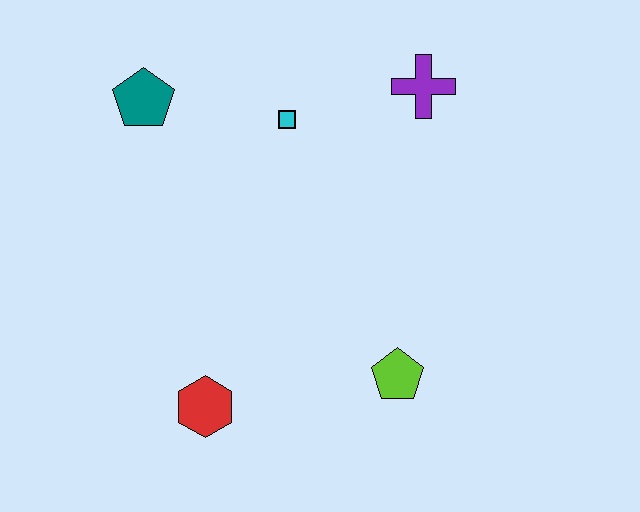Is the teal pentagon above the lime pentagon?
Yes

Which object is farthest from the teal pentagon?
The lime pentagon is farthest from the teal pentagon.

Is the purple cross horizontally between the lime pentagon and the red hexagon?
No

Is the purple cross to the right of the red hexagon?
Yes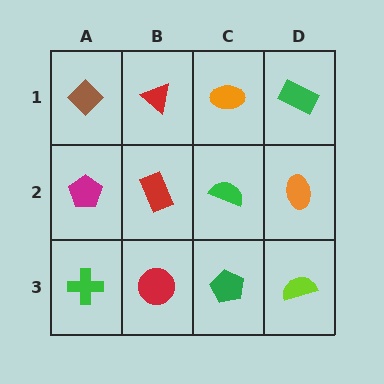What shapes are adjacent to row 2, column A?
A brown diamond (row 1, column A), a green cross (row 3, column A), a red rectangle (row 2, column B).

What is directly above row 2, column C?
An orange ellipse.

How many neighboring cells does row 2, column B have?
4.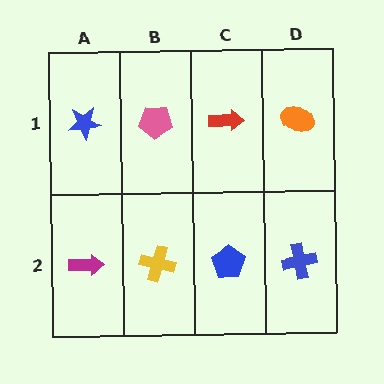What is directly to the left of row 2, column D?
A blue pentagon.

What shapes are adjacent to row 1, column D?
A blue cross (row 2, column D), a red arrow (row 1, column C).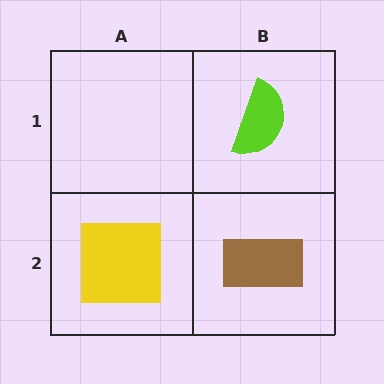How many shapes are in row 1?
1 shape.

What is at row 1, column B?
A lime semicircle.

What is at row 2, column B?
A brown rectangle.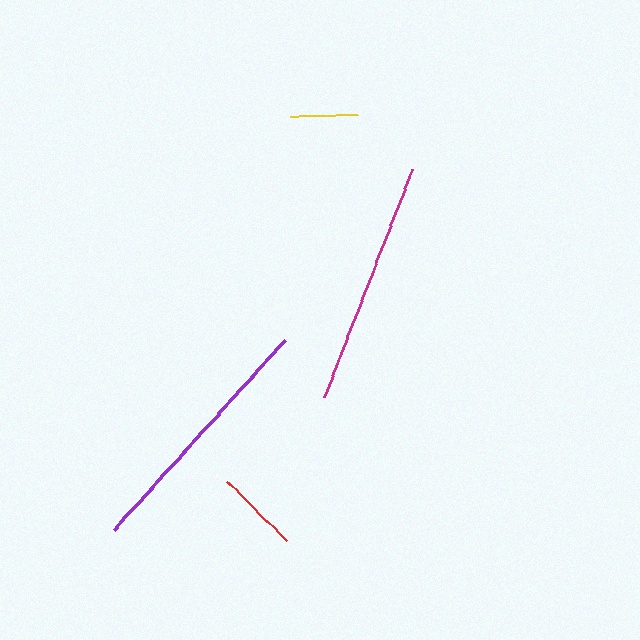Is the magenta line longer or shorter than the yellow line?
The magenta line is longer than the yellow line.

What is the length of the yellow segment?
The yellow segment is approximately 67 pixels long.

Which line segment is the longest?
The purple line is the longest at approximately 255 pixels.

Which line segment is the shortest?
The yellow line is the shortest at approximately 67 pixels.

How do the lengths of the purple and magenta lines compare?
The purple and magenta lines are approximately the same length.